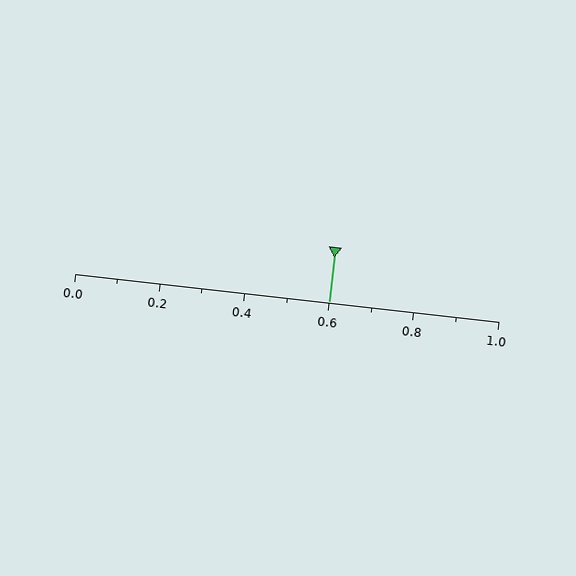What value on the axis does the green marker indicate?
The marker indicates approximately 0.6.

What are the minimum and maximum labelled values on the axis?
The axis runs from 0.0 to 1.0.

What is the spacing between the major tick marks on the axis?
The major ticks are spaced 0.2 apart.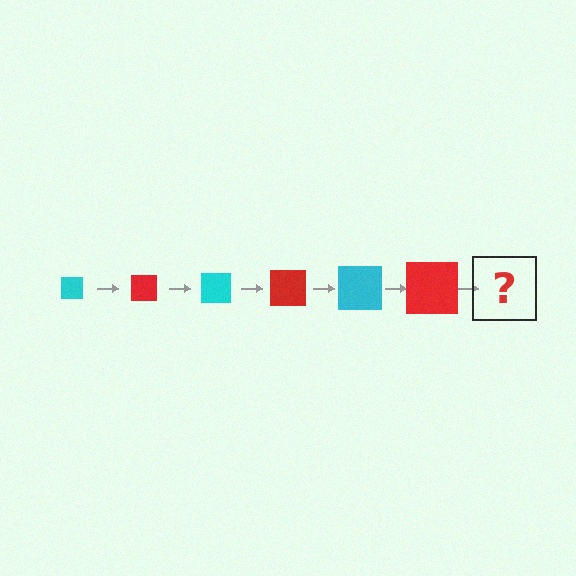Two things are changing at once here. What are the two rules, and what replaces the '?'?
The two rules are that the square grows larger each step and the color cycles through cyan and red. The '?' should be a cyan square, larger than the previous one.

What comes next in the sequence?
The next element should be a cyan square, larger than the previous one.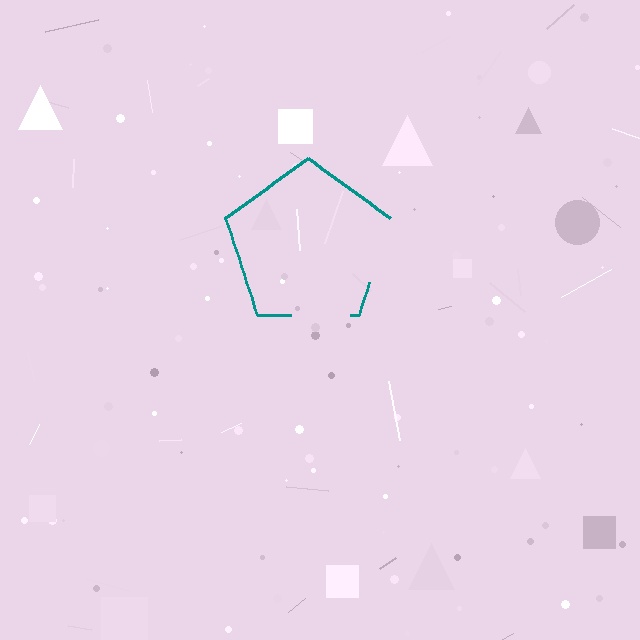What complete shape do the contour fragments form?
The contour fragments form a pentagon.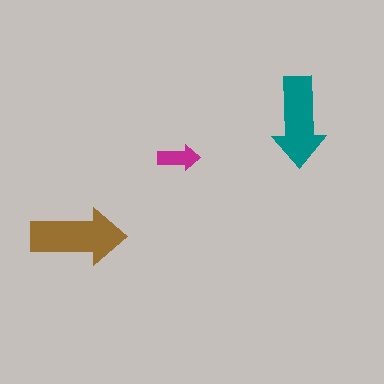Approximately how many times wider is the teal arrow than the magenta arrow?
About 2 times wider.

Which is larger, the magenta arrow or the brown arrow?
The brown one.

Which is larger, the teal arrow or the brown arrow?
The brown one.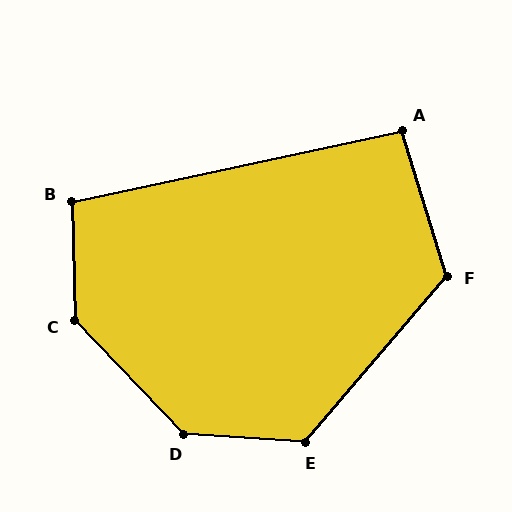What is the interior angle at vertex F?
Approximately 122 degrees (obtuse).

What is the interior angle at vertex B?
Approximately 101 degrees (obtuse).